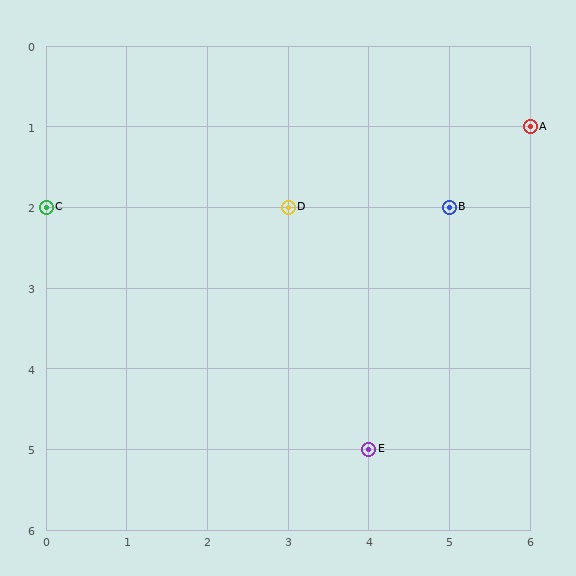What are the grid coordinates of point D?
Point D is at grid coordinates (3, 2).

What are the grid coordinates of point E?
Point E is at grid coordinates (4, 5).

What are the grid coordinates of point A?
Point A is at grid coordinates (6, 1).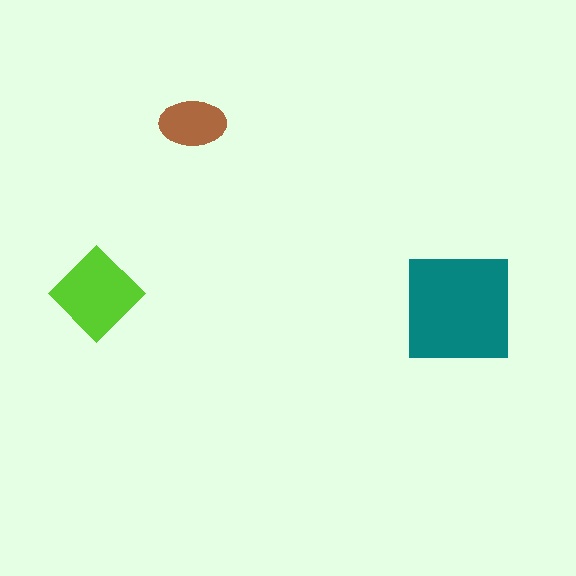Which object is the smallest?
The brown ellipse.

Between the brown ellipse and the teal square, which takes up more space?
The teal square.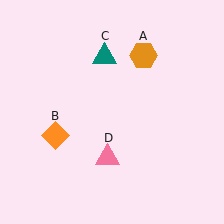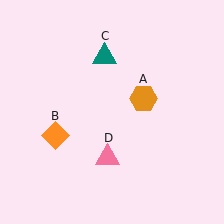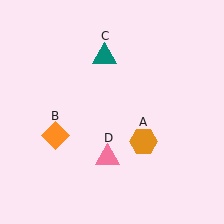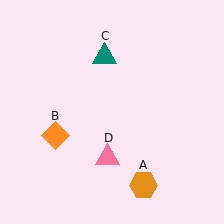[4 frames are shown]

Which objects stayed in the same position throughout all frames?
Orange diamond (object B) and teal triangle (object C) and pink triangle (object D) remained stationary.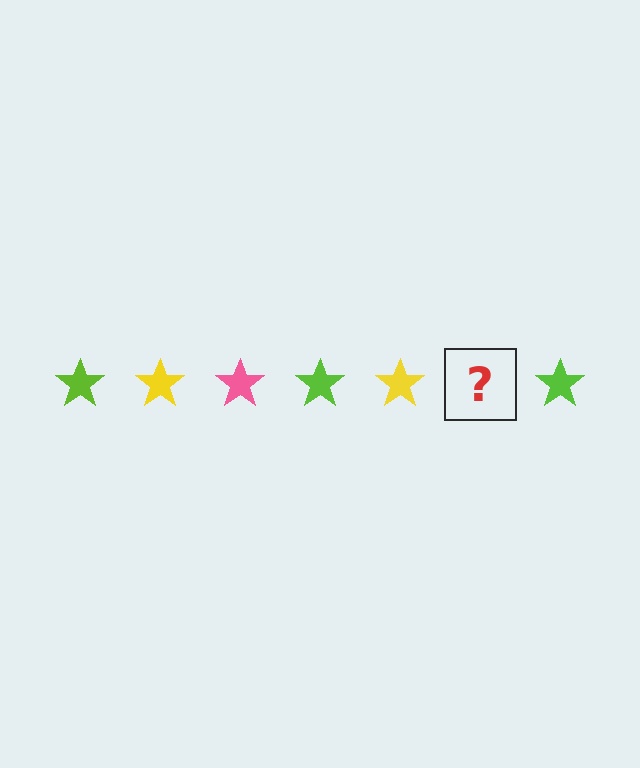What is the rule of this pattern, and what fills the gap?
The rule is that the pattern cycles through lime, yellow, pink stars. The gap should be filled with a pink star.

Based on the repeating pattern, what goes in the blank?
The blank should be a pink star.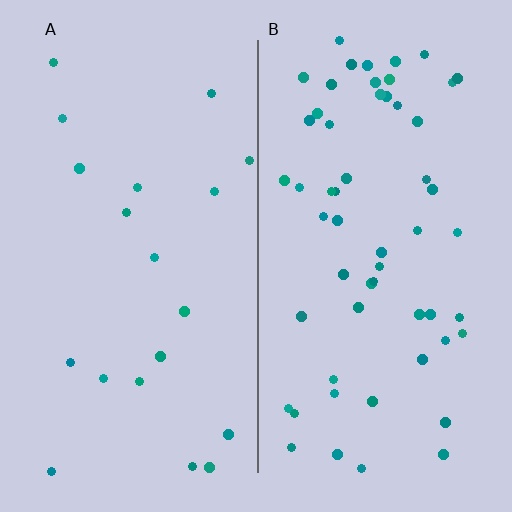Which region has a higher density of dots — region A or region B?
B (the right).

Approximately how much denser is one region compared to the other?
Approximately 2.9× — region B over region A.